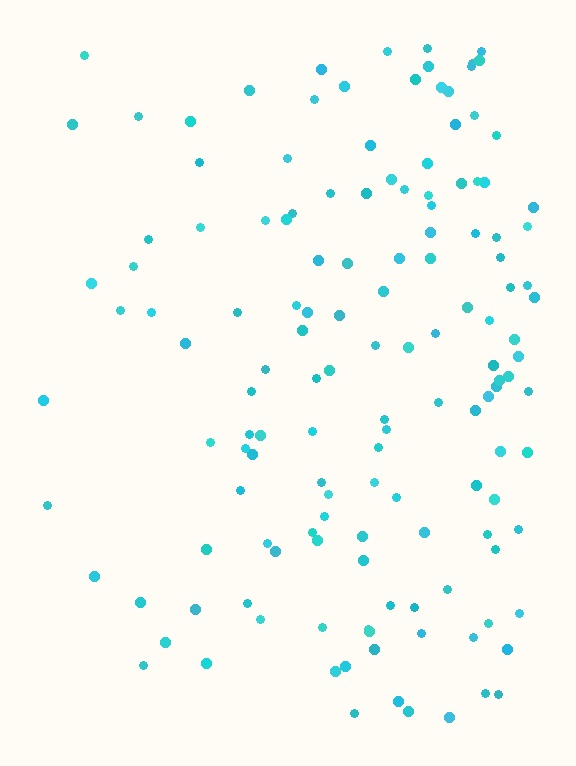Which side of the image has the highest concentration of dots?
The right.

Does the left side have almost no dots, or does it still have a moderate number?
Still a moderate number, just noticeably fewer than the right.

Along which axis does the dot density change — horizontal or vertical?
Horizontal.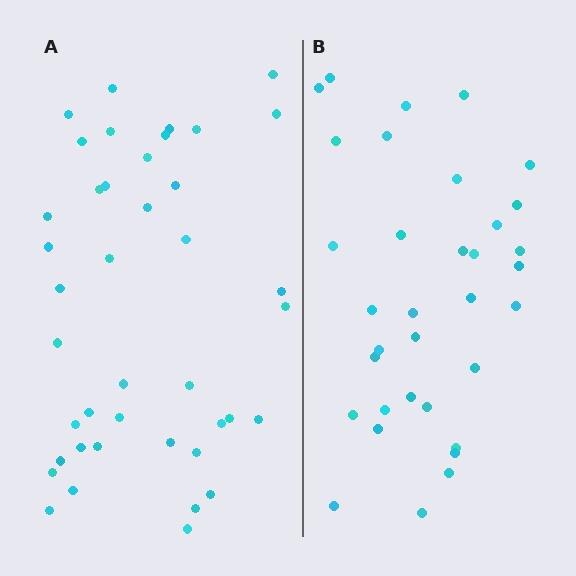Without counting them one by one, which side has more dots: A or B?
Region A (the left region) has more dots.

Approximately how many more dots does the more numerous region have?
Region A has roughly 8 or so more dots than region B.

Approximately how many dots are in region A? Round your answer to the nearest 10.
About 40 dots. (The exact count is 41, which rounds to 40.)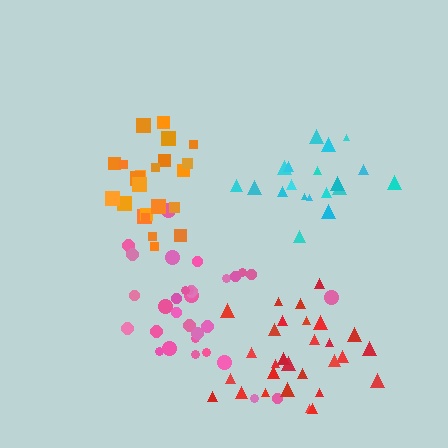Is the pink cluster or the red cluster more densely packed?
Pink.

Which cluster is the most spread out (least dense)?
Red.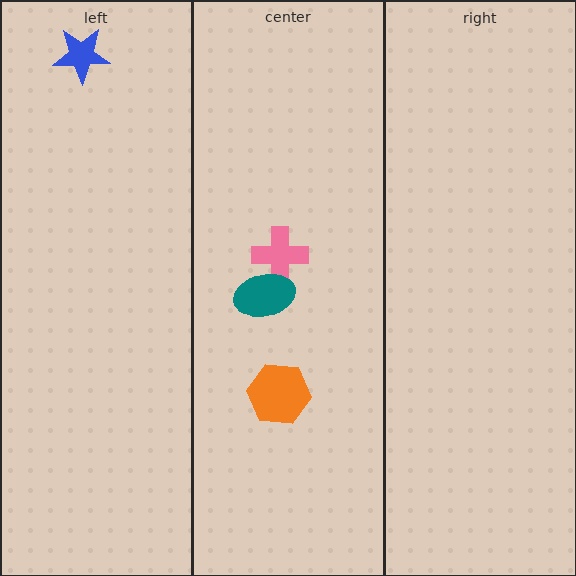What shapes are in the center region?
The orange hexagon, the pink cross, the teal ellipse.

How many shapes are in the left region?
1.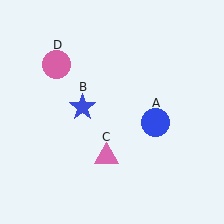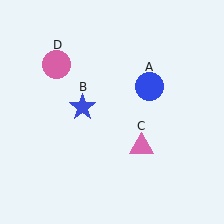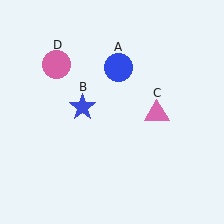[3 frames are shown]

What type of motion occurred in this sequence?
The blue circle (object A), pink triangle (object C) rotated counterclockwise around the center of the scene.